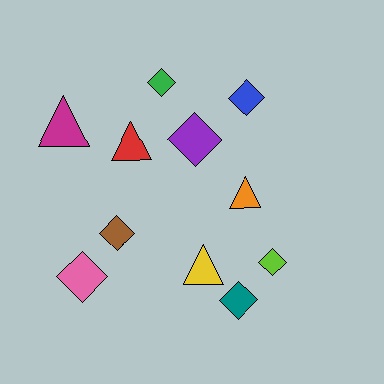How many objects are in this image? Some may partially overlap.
There are 11 objects.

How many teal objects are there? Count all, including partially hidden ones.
There is 1 teal object.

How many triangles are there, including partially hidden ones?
There are 4 triangles.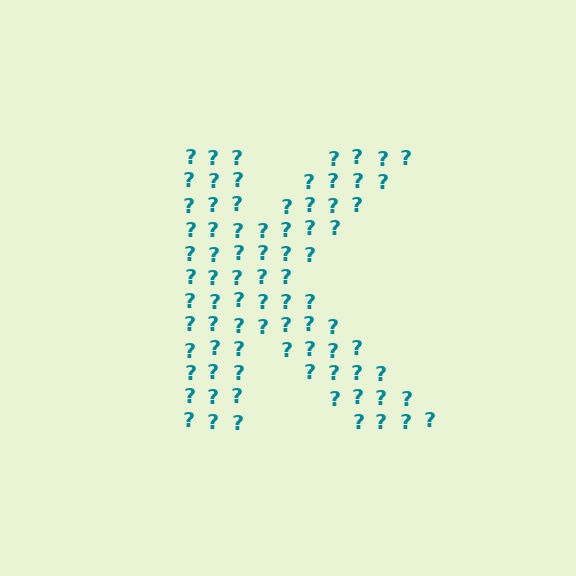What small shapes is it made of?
It is made of small question marks.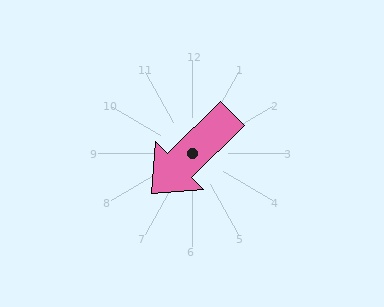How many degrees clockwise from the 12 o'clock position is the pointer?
Approximately 226 degrees.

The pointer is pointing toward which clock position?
Roughly 8 o'clock.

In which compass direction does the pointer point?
Southwest.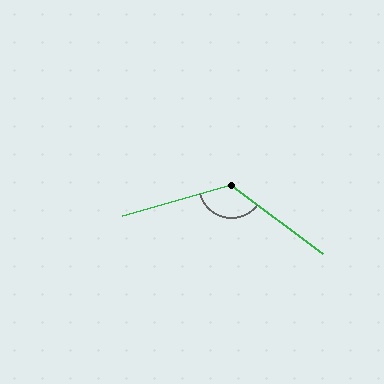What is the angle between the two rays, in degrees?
Approximately 128 degrees.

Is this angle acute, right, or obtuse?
It is obtuse.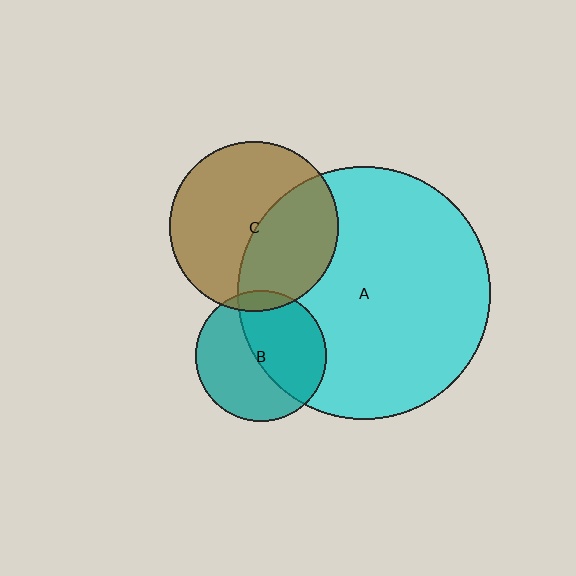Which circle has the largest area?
Circle A (cyan).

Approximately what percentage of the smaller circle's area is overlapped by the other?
Approximately 50%.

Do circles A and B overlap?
Yes.